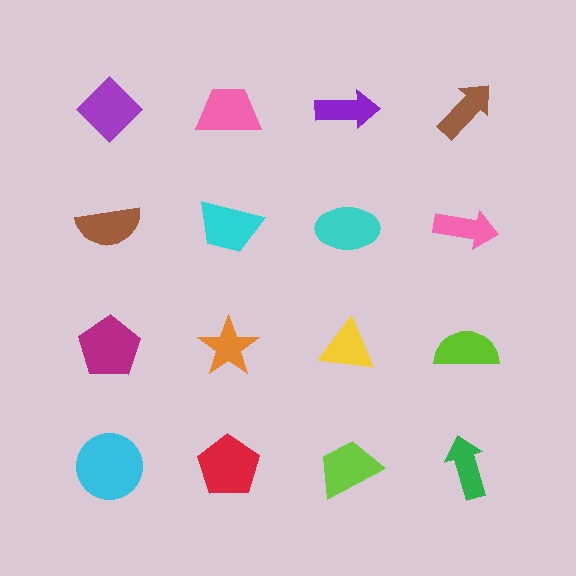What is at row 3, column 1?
A magenta pentagon.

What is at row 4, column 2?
A red pentagon.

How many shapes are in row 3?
4 shapes.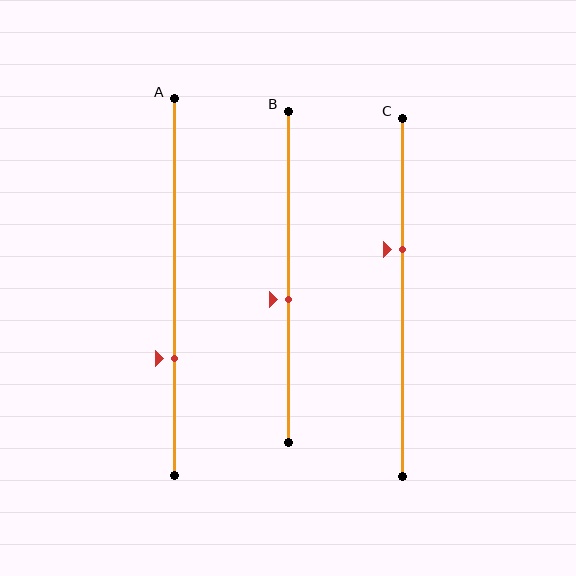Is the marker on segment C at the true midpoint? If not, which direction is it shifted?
No, the marker on segment C is shifted upward by about 13% of the segment length.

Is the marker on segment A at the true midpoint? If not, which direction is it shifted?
No, the marker on segment A is shifted downward by about 19% of the segment length.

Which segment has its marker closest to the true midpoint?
Segment B has its marker closest to the true midpoint.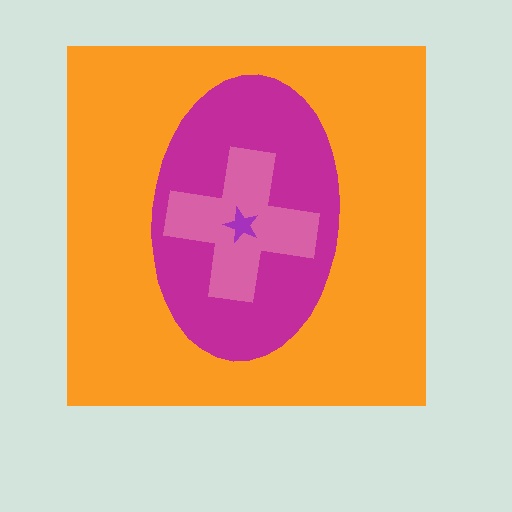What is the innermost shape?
The purple star.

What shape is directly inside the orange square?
The magenta ellipse.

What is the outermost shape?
The orange square.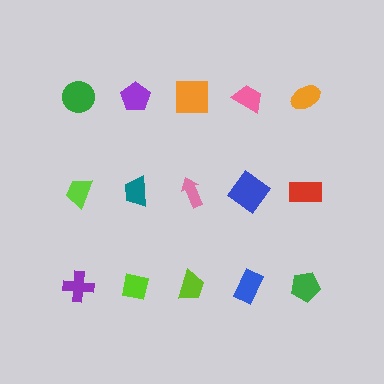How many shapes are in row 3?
5 shapes.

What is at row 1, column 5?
An orange ellipse.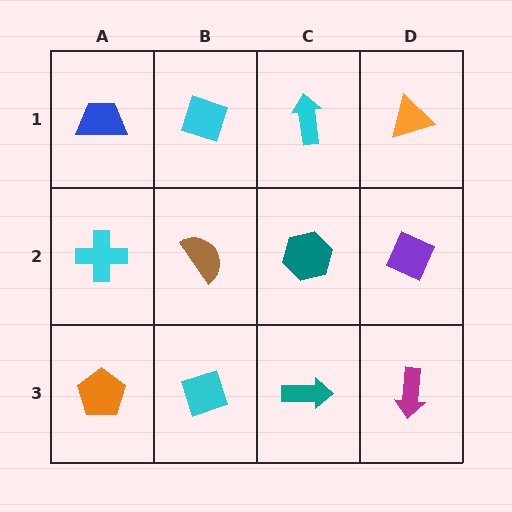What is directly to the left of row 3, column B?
An orange pentagon.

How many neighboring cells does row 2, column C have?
4.